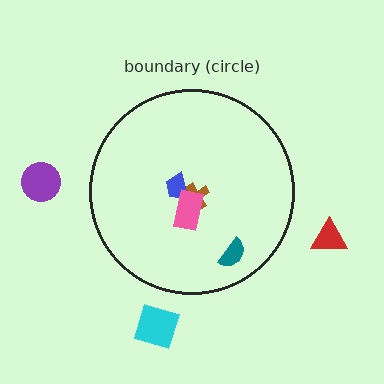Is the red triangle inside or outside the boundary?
Outside.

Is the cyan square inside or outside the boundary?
Outside.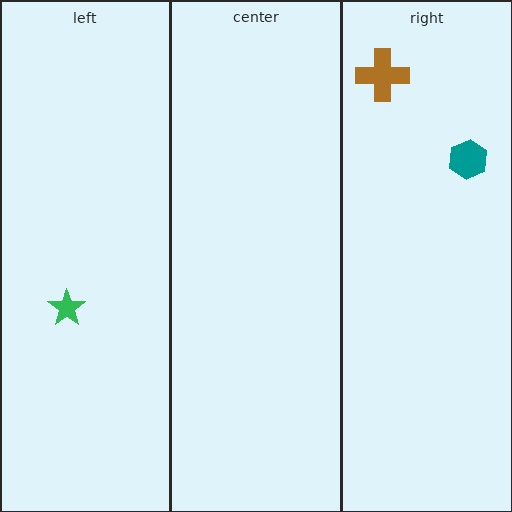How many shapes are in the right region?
2.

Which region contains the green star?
The left region.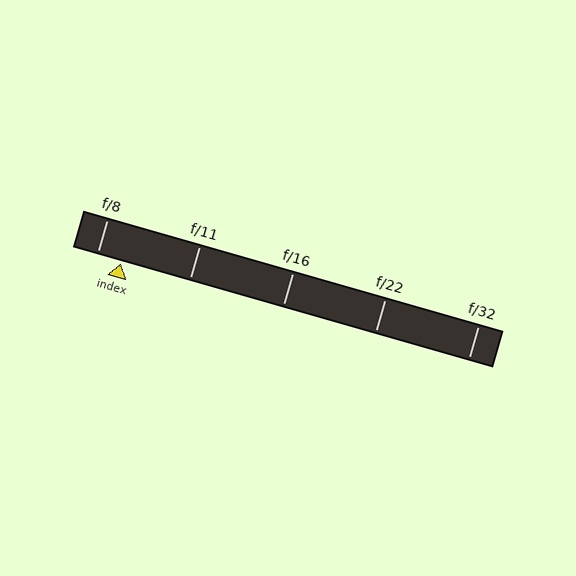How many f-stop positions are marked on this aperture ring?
There are 5 f-stop positions marked.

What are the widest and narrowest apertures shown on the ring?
The widest aperture shown is f/8 and the narrowest is f/32.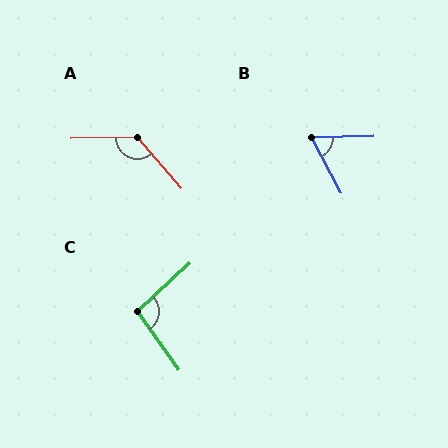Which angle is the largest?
A, at approximately 130 degrees.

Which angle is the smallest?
B, at approximately 63 degrees.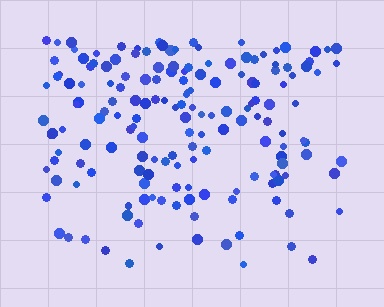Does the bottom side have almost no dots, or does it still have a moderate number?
Still a moderate number, just noticeably fewer than the top.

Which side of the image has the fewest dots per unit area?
The bottom.